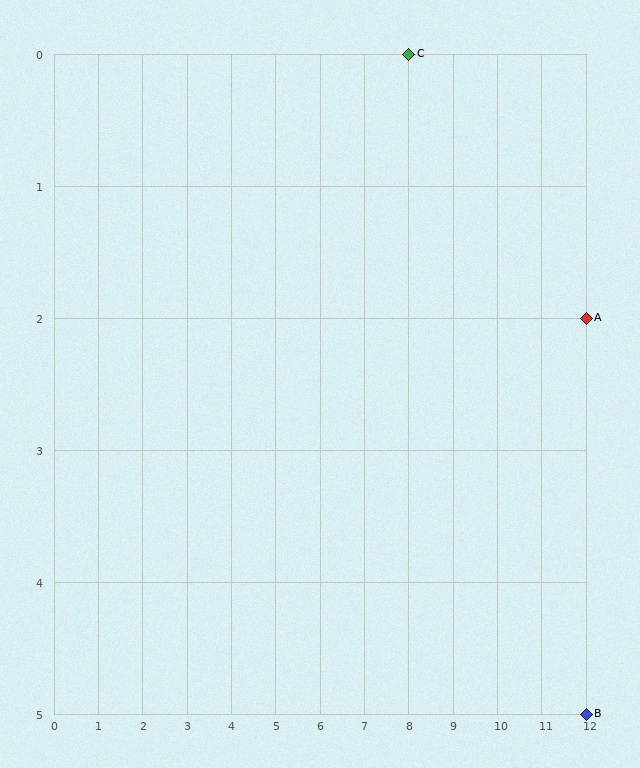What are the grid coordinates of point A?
Point A is at grid coordinates (12, 2).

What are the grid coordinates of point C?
Point C is at grid coordinates (8, 0).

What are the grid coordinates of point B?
Point B is at grid coordinates (12, 5).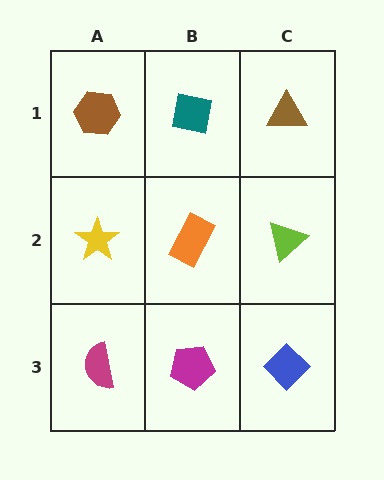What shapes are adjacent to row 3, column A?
A yellow star (row 2, column A), a magenta pentagon (row 3, column B).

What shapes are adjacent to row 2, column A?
A brown hexagon (row 1, column A), a magenta semicircle (row 3, column A), an orange rectangle (row 2, column B).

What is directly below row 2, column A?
A magenta semicircle.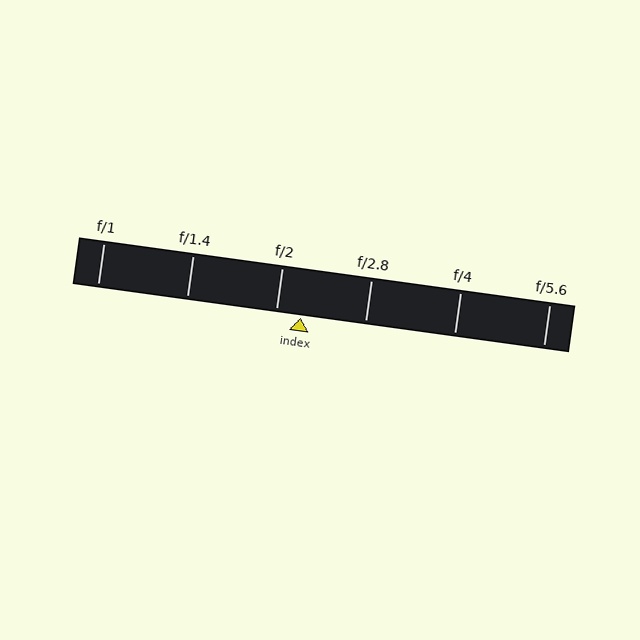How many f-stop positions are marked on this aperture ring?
There are 6 f-stop positions marked.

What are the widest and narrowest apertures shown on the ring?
The widest aperture shown is f/1 and the narrowest is f/5.6.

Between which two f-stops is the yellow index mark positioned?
The index mark is between f/2 and f/2.8.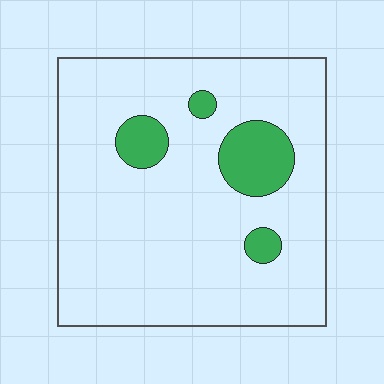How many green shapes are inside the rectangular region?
4.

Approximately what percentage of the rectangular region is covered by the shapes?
Approximately 10%.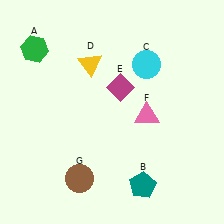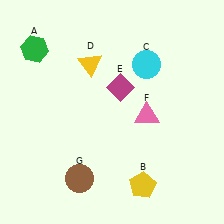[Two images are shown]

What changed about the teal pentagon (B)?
In Image 1, B is teal. In Image 2, it changed to yellow.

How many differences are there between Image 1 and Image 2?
There is 1 difference between the two images.